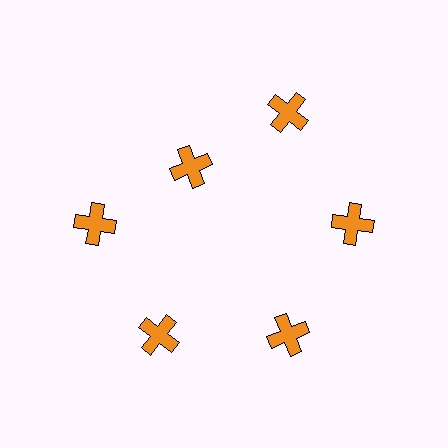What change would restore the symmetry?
The symmetry would be restored by moving it outward, back onto the ring so that all 6 crosses sit at equal angles and equal distance from the center.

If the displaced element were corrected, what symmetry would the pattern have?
It would have 6-fold rotational symmetry — the pattern would map onto itself every 60 degrees.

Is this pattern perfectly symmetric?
No. The 6 orange crosses are arranged in a ring, but one element near the 11 o'clock position is pulled inward toward the center, breaking the 6-fold rotational symmetry.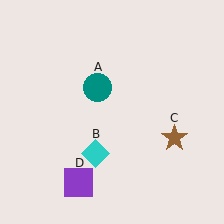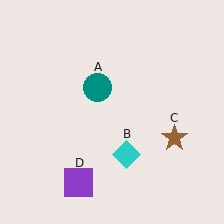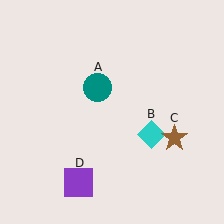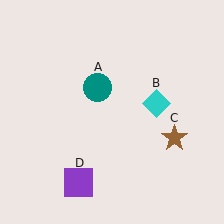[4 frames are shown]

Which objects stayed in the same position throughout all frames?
Teal circle (object A) and brown star (object C) and purple square (object D) remained stationary.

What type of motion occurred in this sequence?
The cyan diamond (object B) rotated counterclockwise around the center of the scene.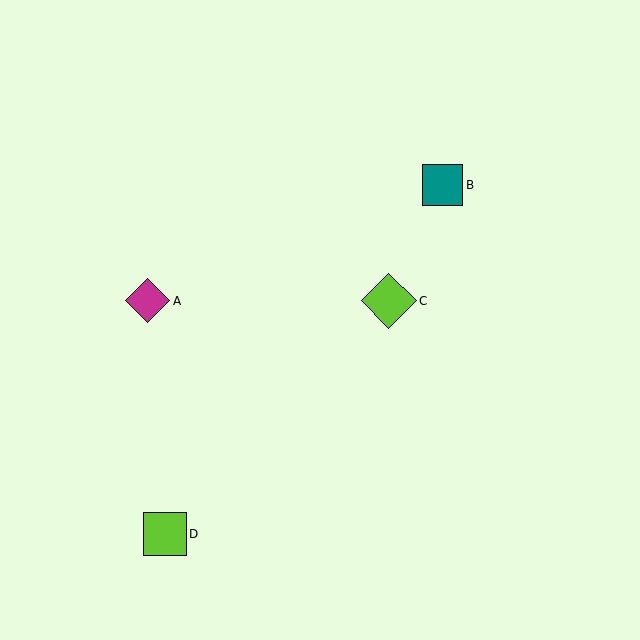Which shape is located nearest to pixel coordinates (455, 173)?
The teal square (labeled B) at (443, 185) is nearest to that location.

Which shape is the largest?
The lime diamond (labeled C) is the largest.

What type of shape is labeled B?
Shape B is a teal square.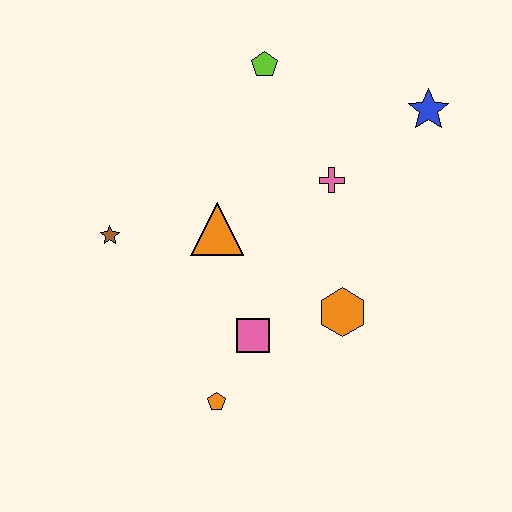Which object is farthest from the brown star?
The blue star is farthest from the brown star.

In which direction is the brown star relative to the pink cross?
The brown star is to the left of the pink cross.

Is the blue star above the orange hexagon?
Yes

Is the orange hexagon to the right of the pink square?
Yes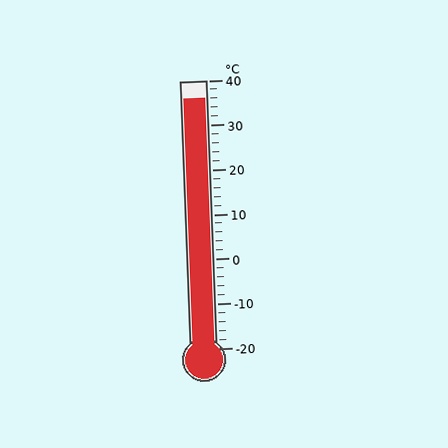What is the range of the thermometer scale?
The thermometer scale ranges from -20°C to 40°C.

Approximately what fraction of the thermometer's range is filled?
The thermometer is filled to approximately 95% of its range.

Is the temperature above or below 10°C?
The temperature is above 10°C.